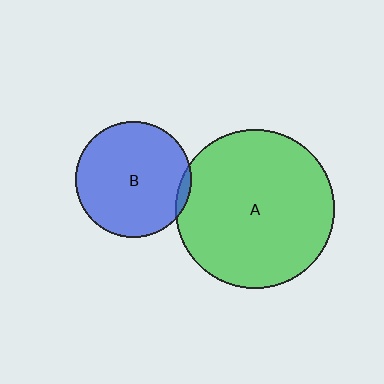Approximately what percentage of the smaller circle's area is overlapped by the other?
Approximately 5%.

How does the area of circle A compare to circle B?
Approximately 1.9 times.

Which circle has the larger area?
Circle A (green).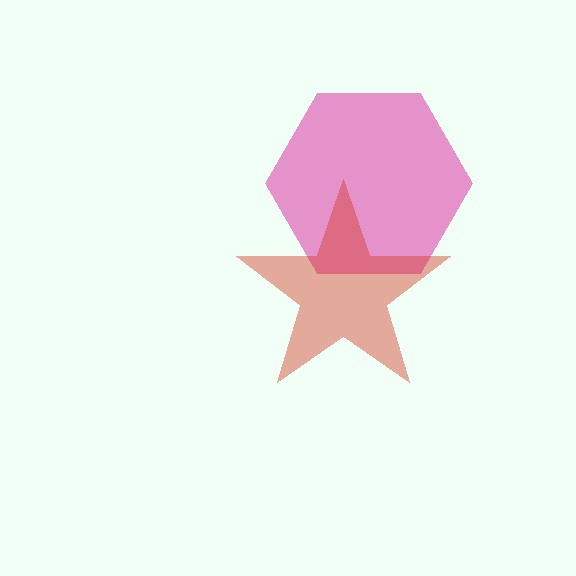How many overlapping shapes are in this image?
There are 2 overlapping shapes in the image.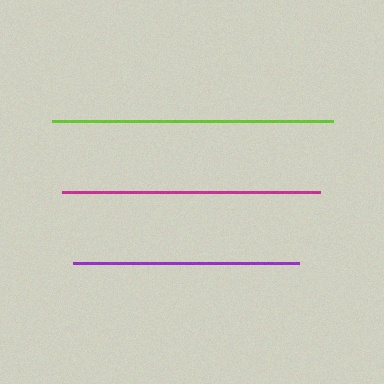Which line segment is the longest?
The lime line is the longest at approximately 281 pixels.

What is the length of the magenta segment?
The magenta segment is approximately 258 pixels long.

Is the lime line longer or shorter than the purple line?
The lime line is longer than the purple line.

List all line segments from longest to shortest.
From longest to shortest: lime, magenta, purple.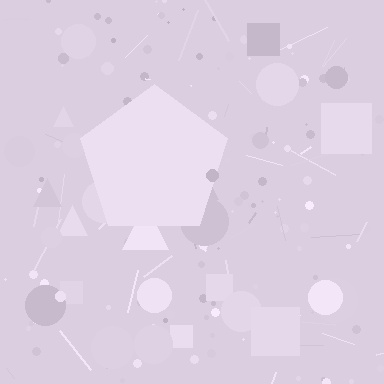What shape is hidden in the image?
A pentagon is hidden in the image.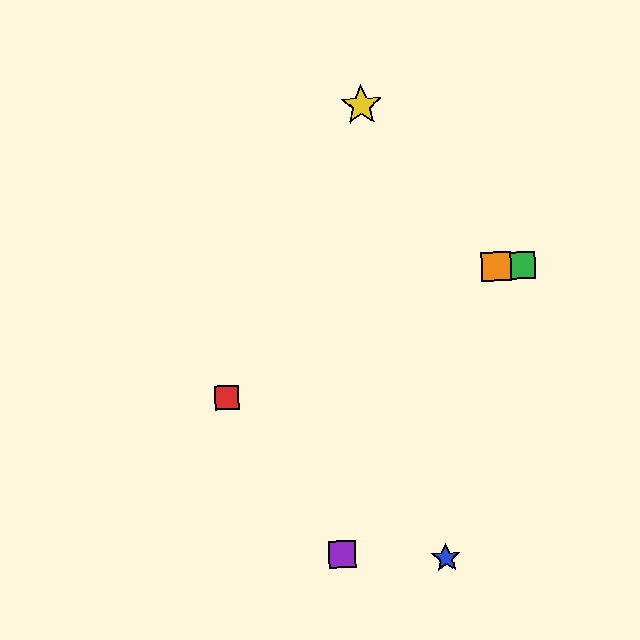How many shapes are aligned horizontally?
2 shapes (the green square, the orange square) are aligned horizontally.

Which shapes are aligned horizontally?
The green square, the orange square are aligned horizontally.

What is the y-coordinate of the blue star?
The blue star is at y≈558.